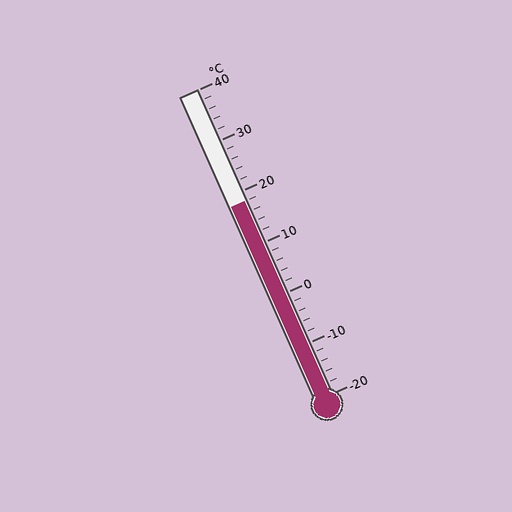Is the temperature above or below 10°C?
The temperature is above 10°C.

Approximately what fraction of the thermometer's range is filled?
The thermometer is filled to approximately 65% of its range.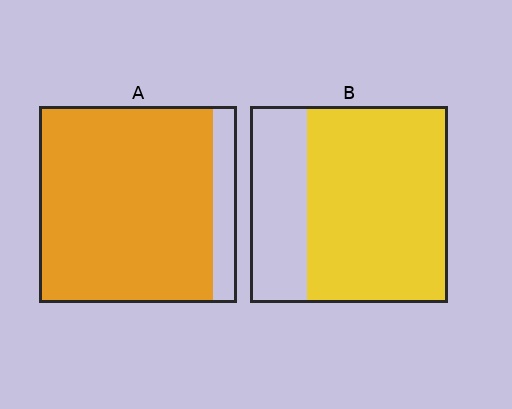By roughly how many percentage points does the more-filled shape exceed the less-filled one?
By roughly 15 percentage points (A over B).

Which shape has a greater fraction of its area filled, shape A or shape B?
Shape A.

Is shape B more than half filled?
Yes.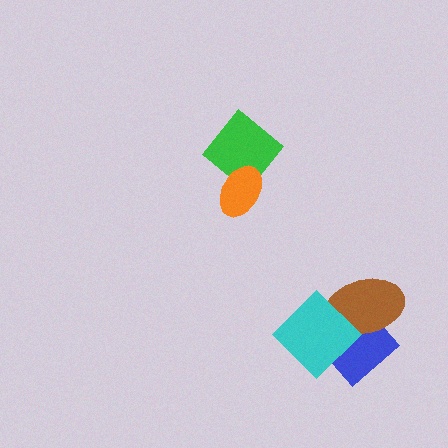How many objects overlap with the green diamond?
1 object overlaps with the green diamond.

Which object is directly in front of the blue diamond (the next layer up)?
The brown ellipse is directly in front of the blue diamond.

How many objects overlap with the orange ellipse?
1 object overlaps with the orange ellipse.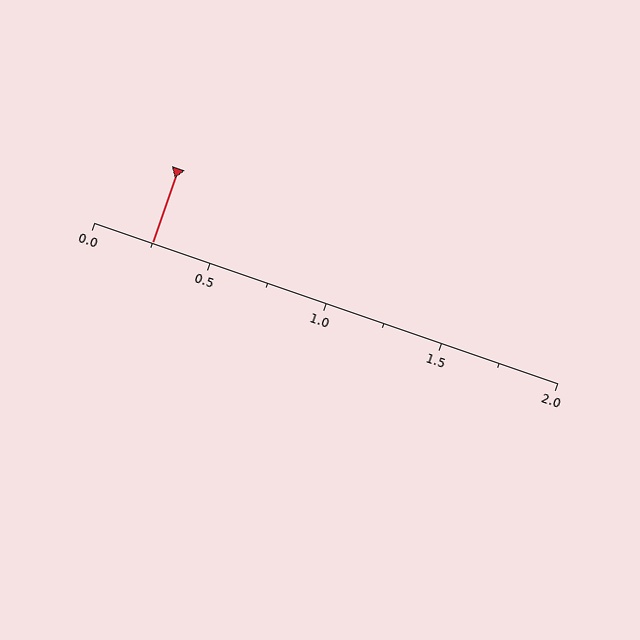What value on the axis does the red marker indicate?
The marker indicates approximately 0.25.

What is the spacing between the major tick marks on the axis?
The major ticks are spaced 0.5 apart.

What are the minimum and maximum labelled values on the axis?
The axis runs from 0.0 to 2.0.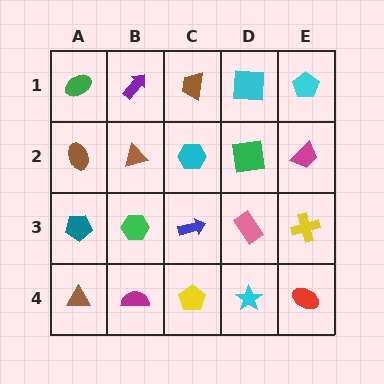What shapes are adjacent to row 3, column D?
A green square (row 2, column D), a cyan star (row 4, column D), a blue arrow (row 3, column C), a yellow cross (row 3, column E).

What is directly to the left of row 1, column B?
A green ellipse.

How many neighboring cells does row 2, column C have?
4.